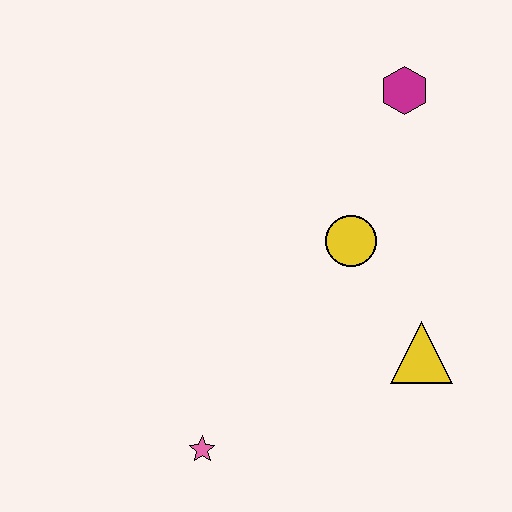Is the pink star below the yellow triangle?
Yes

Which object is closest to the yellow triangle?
The yellow circle is closest to the yellow triangle.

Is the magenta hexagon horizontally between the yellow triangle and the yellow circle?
Yes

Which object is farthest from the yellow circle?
The pink star is farthest from the yellow circle.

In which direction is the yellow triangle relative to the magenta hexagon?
The yellow triangle is below the magenta hexagon.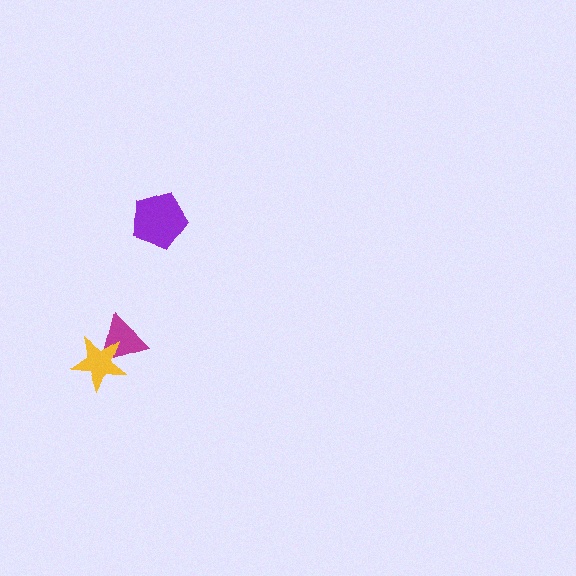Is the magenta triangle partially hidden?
Yes, it is partially covered by another shape.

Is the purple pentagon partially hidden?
No, no other shape covers it.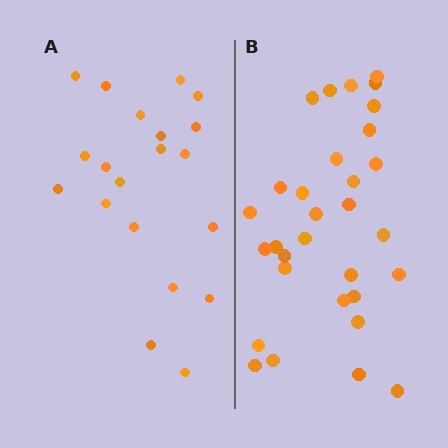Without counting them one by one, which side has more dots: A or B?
Region B (the right region) has more dots.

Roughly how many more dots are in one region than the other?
Region B has roughly 12 or so more dots than region A.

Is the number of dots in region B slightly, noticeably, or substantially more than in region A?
Region B has substantially more. The ratio is roughly 1.6 to 1.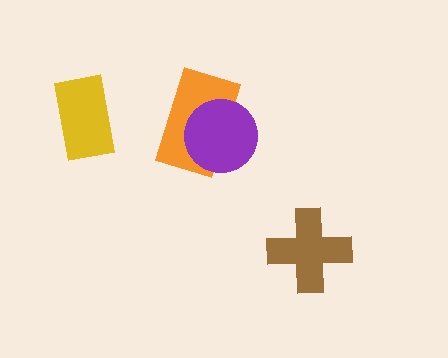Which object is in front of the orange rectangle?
The purple circle is in front of the orange rectangle.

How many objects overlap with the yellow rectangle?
0 objects overlap with the yellow rectangle.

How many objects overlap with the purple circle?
1 object overlaps with the purple circle.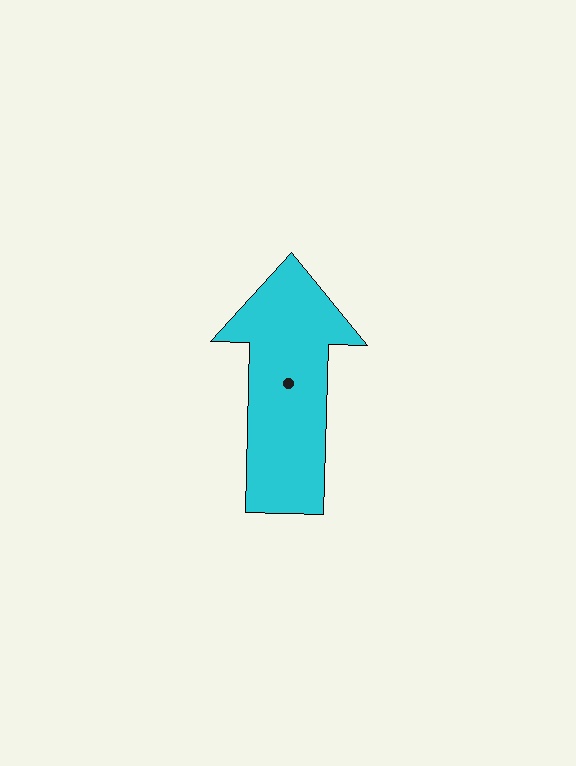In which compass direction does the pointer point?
North.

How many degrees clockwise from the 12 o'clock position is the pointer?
Approximately 1 degrees.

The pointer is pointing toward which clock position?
Roughly 12 o'clock.